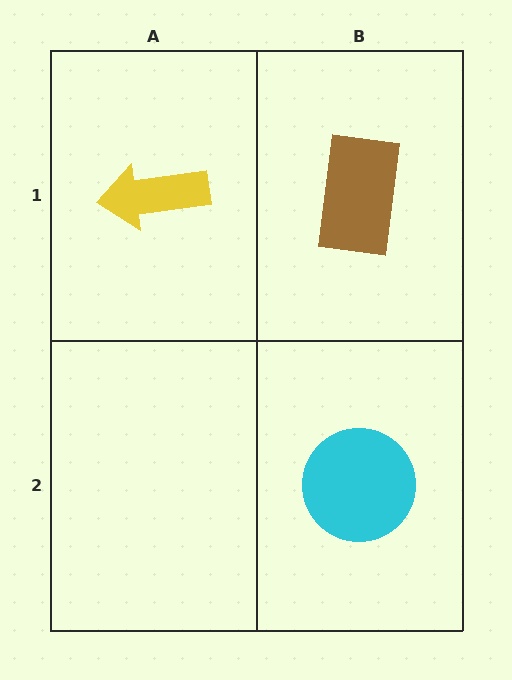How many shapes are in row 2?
1 shape.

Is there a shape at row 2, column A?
No, that cell is empty.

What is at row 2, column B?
A cyan circle.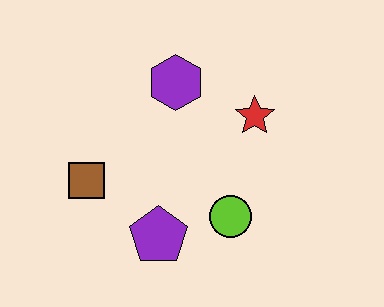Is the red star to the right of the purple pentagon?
Yes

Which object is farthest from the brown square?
The red star is farthest from the brown square.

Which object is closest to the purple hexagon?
The red star is closest to the purple hexagon.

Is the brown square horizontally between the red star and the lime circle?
No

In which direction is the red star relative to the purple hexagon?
The red star is to the right of the purple hexagon.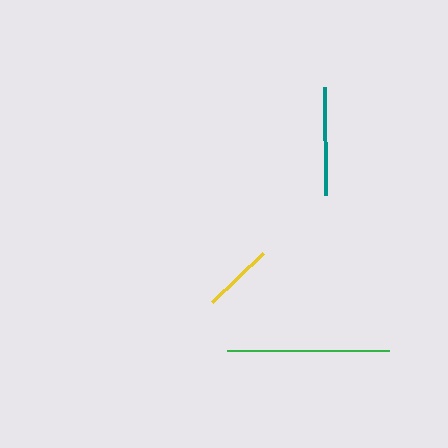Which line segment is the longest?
The green line is the longest at approximately 162 pixels.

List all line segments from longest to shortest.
From longest to shortest: green, teal, yellow.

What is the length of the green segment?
The green segment is approximately 162 pixels long.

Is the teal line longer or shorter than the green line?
The green line is longer than the teal line.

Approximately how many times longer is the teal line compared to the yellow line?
The teal line is approximately 1.5 times the length of the yellow line.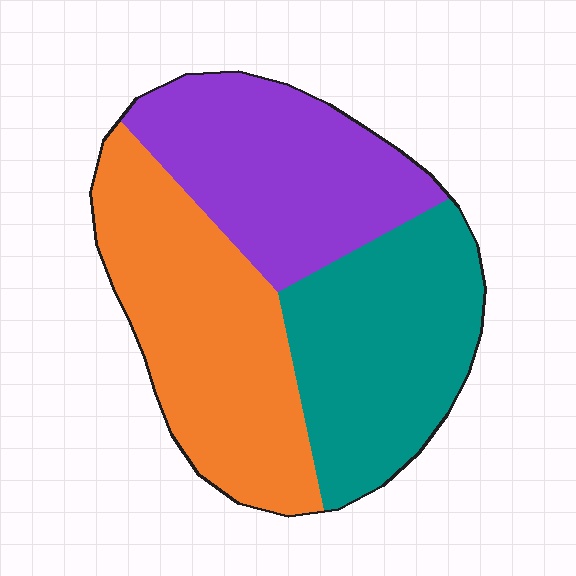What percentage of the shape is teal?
Teal covers around 30% of the shape.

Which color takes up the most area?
Orange, at roughly 35%.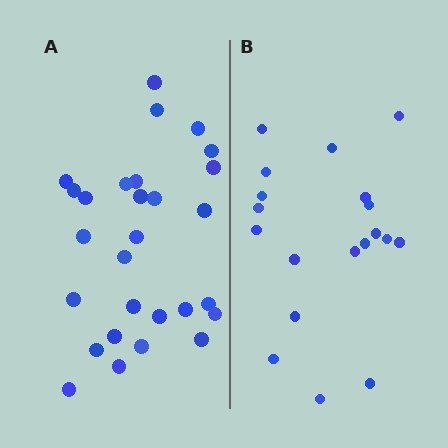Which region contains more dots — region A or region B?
Region A (the left region) has more dots.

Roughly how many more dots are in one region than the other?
Region A has roughly 8 or so more dots than region B.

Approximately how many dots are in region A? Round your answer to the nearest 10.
About 30 dots. (The exact count is 28, which rounds to 30.)